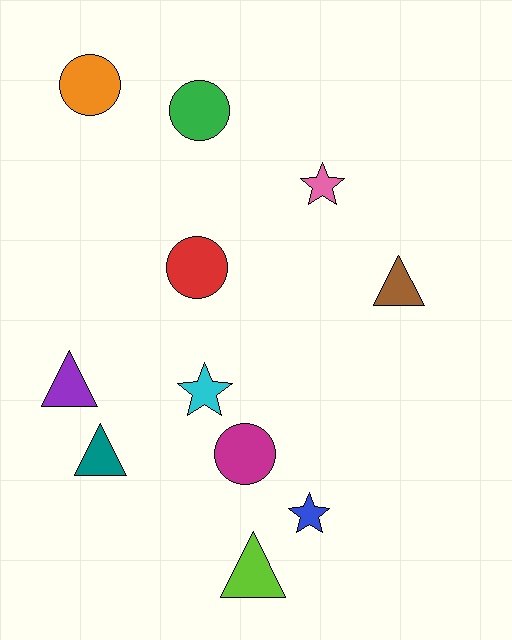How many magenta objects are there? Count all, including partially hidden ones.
There is 1 magenta object.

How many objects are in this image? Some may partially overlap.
There are 11 objects.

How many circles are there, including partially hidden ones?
There are 4 circles.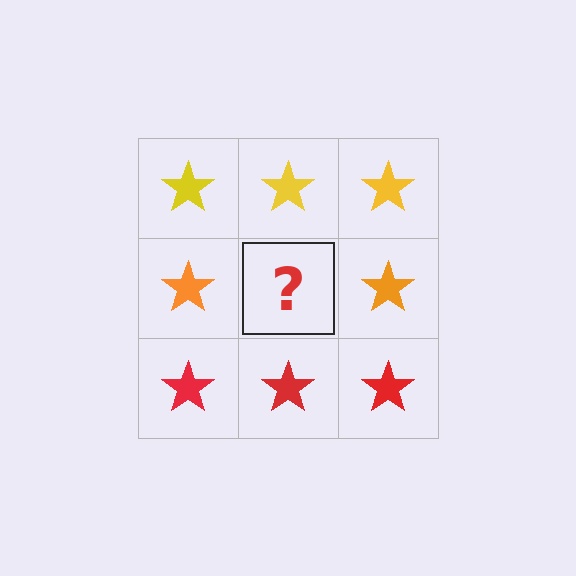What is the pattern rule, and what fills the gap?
The rule is that each row has a consistent color. The gap should be filled with an orange star.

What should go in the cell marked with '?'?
The missing cell should contain an orange star.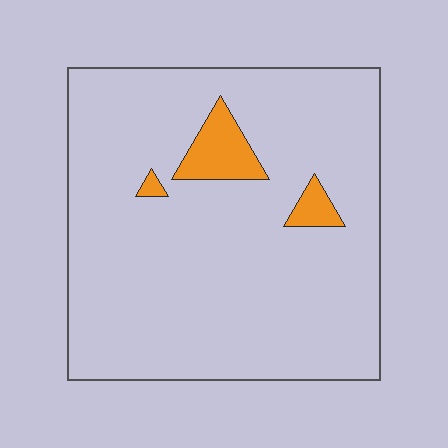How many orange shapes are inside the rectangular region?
3.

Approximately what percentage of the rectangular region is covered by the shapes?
Approximately 5%.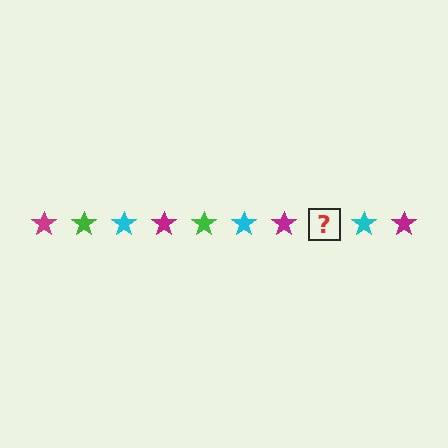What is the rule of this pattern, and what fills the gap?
The rule is that the pattern cycles through magenta, green, cyan stars. The gap should be filled with a green star.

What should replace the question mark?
The question mark should be replaced with a green star.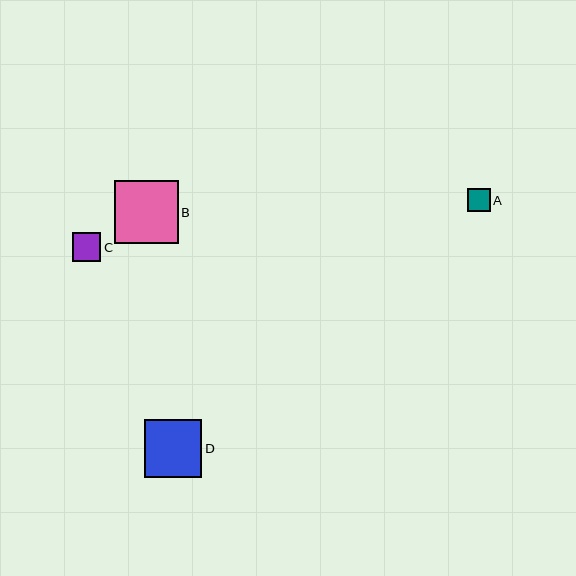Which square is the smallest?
Square A is the smallest with a size of approximately 22 pixels.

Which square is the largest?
Square B is the largest with a size of approximately 63 pixels.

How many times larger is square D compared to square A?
Square D is approximately 2.6 times the size of square A.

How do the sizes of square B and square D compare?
Square B and square D are approximately the same size.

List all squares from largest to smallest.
From largest to smallest: B, D, C, A.